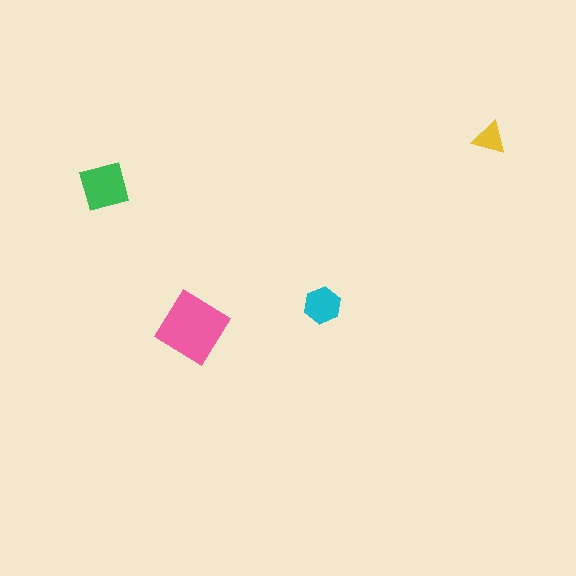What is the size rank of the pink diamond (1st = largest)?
1st.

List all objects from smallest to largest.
The yellow triangle, the cyan hexagon, the green square, the pink diamond.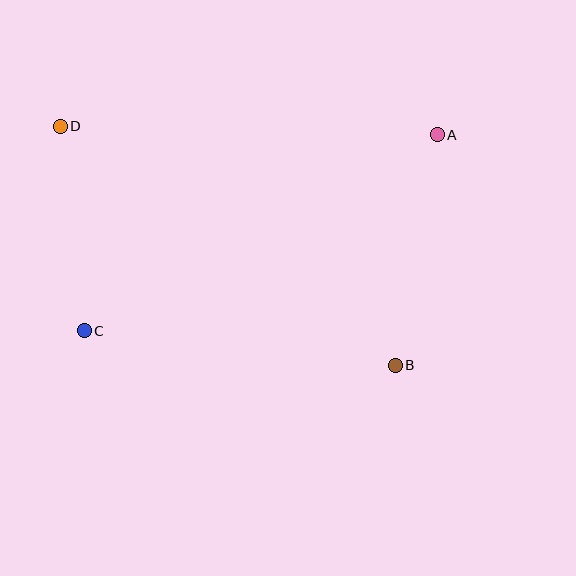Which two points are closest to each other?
Points C and D are closest to each other.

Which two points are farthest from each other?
Points B and D are farthest from each other.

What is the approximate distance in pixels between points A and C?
The distance between A and C is approximately 404 pixels.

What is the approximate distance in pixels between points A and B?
The distance between A and B is approximately 234 pixels.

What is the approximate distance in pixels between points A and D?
The distance between A and D is approximately 377 pixels.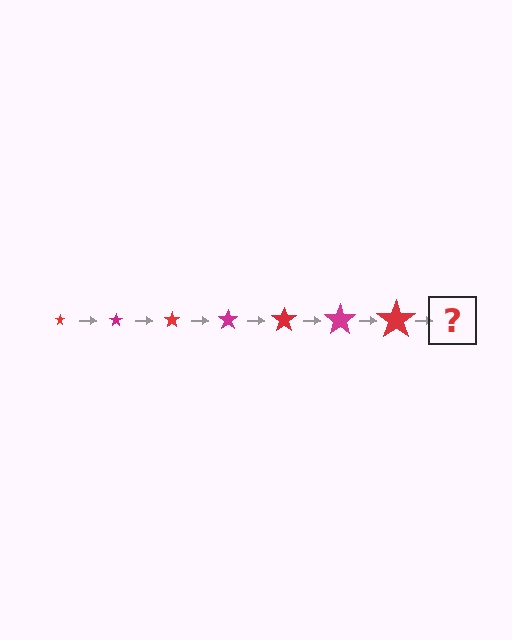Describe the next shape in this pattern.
It should be a magenta star, larger than the previous one.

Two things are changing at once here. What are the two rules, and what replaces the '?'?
The two rules are that the star grows larger each step and the color cycles through red and magenta. The '?' should be a magenta star, larger than the previous one.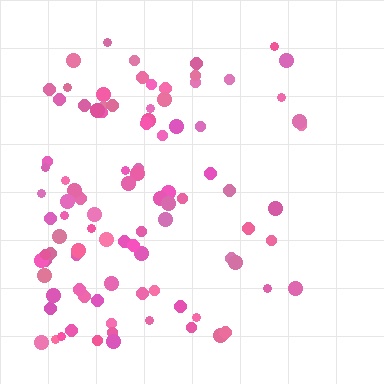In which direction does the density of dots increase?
From right to left, with the left side densest.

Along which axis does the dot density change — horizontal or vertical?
Horizontal.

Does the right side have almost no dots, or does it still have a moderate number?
Still a moderate number, just noticeably fewer than the left.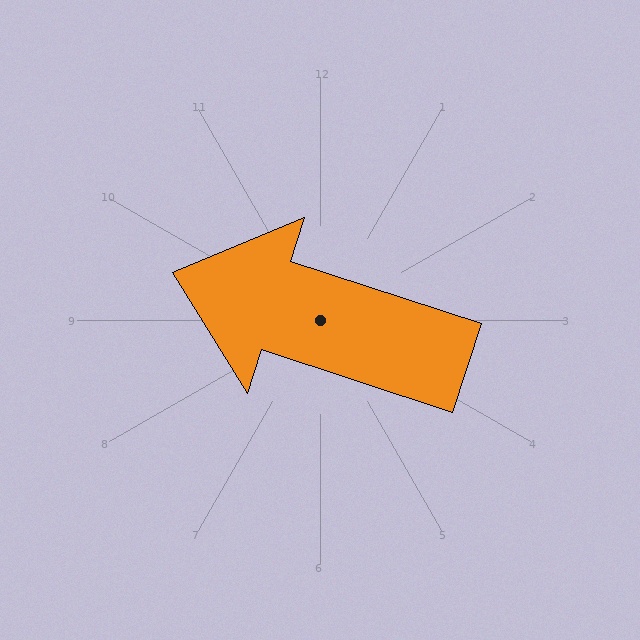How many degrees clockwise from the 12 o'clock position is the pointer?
Approximately 288 degrees.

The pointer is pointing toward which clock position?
Roughly 10 o'clock.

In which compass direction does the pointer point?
West.